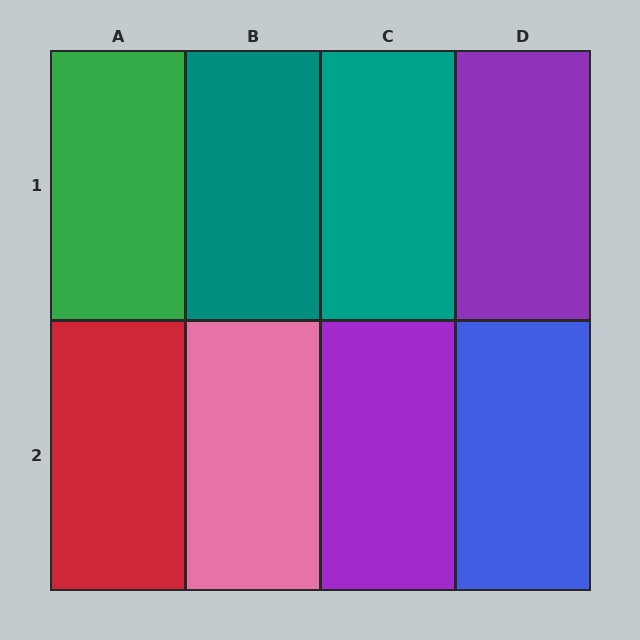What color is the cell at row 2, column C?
Purple.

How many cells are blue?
1 cell is blue.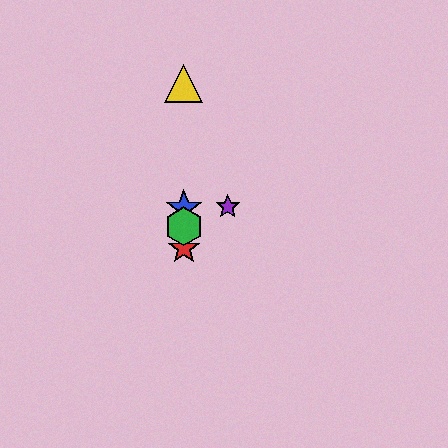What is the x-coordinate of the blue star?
The blue star is at x≈184.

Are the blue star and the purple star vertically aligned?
No, the blue star is at x≈184 and the purple star is at x≈228.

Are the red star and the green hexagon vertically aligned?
Yes, both are at x≈184.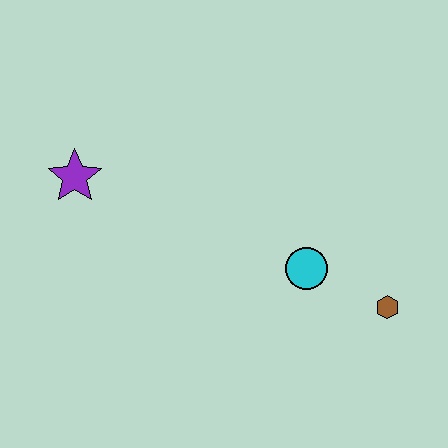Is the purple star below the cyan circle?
No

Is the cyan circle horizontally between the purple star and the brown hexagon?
Yes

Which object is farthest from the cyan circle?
The purple star is farthest from the cyan circle.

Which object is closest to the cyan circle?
The brown hexagon is closest to the cyan circle.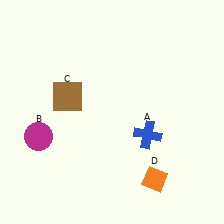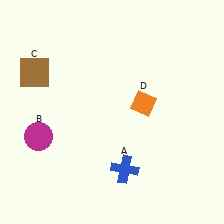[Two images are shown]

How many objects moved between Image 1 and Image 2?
3 objects moved between the two images.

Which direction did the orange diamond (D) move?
The orange diamond (D) moved up.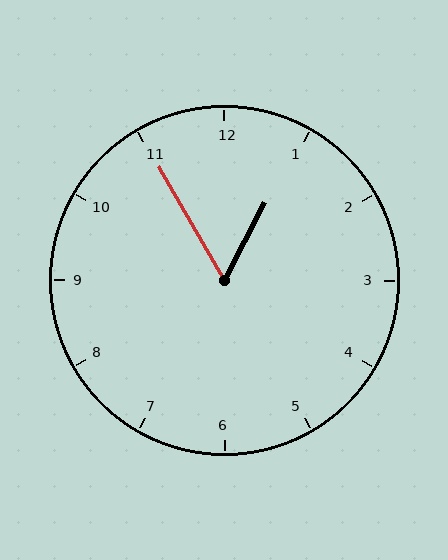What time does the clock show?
12:55.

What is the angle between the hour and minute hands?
Approximately 58 degrees.